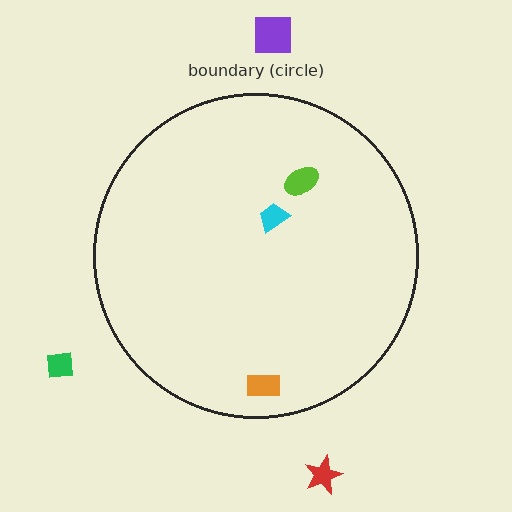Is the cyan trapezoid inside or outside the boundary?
Inside.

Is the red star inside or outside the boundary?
Outside.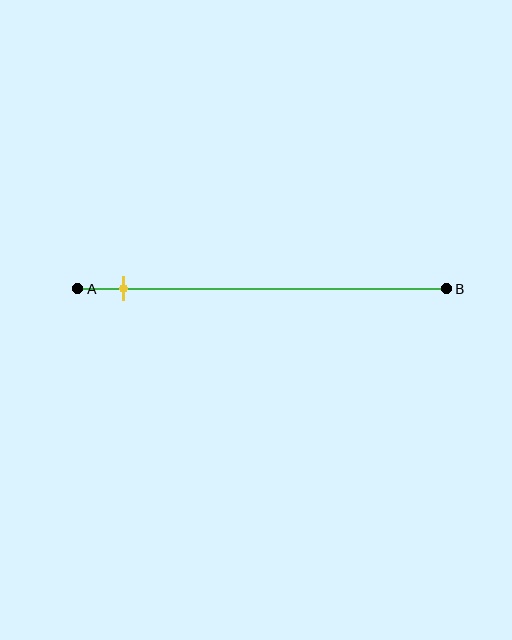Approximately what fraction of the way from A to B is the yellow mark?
The yellow mark is approximately 10% of the way from A to B.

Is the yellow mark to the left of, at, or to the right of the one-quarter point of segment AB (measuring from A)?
The yellow mark is to the left of the one-quarter point of segment AB.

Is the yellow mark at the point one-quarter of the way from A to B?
No, the mark is at about 10% from A, not at the 25% one-quarter point.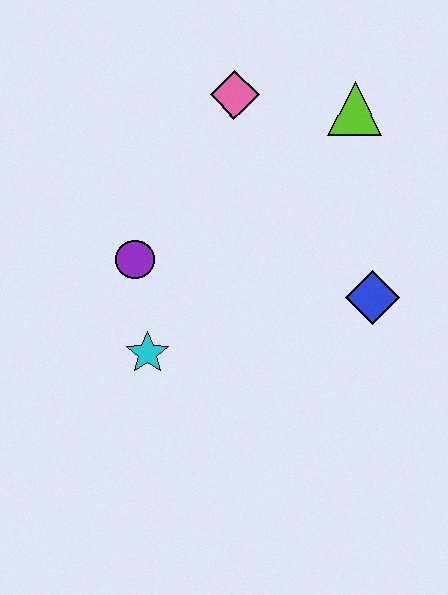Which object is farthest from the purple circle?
The lime triangle is farthest from the purple circle.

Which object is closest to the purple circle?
The cyan star is closest to the purple circle.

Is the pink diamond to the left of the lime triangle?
Yes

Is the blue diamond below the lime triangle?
Yes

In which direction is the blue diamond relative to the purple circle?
The blue diamond is to the right of the purple circle.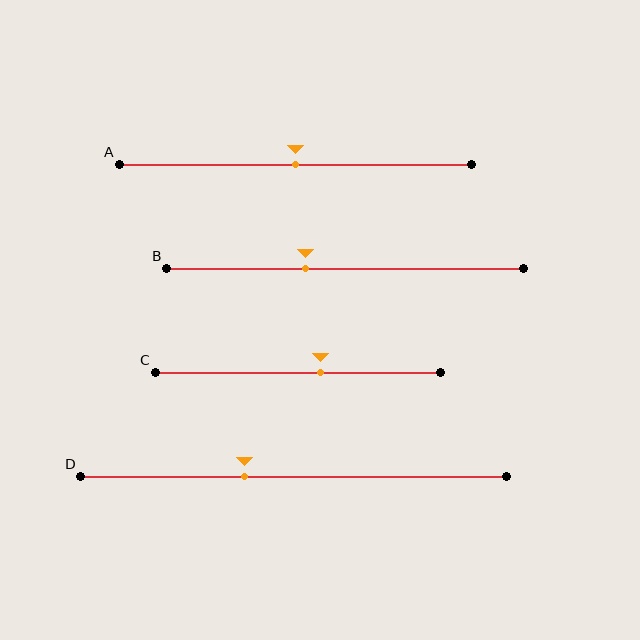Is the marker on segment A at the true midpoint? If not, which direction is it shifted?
Yes, the marker on segment A is at the true midpoint.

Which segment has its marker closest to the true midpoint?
Segment A has its marker closest to the true midpoint.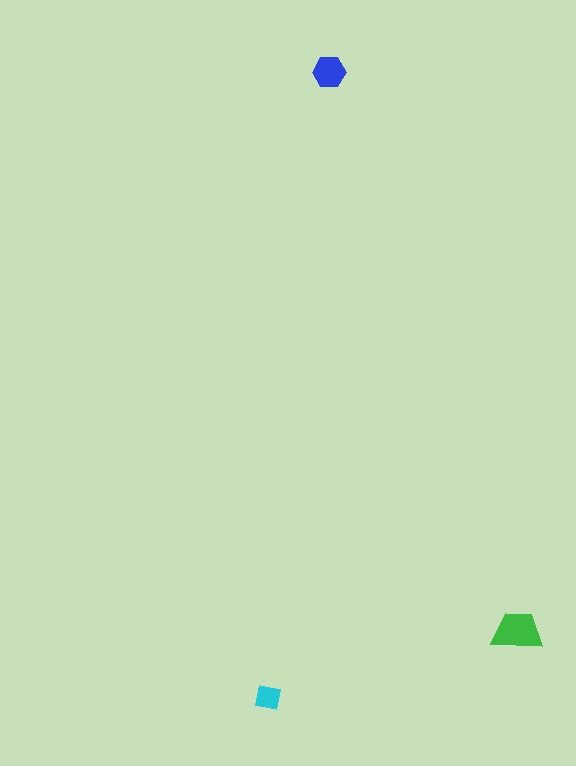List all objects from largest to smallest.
The green trapezoid, the blue hexagon, the cyan square.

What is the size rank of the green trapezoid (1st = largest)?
1st.